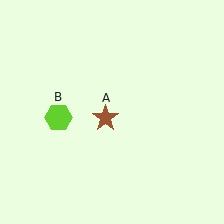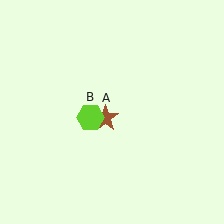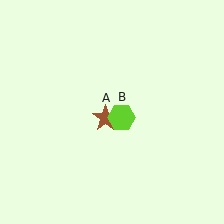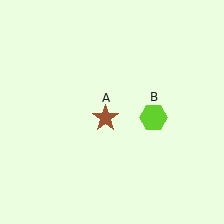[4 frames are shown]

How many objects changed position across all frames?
1 object changed position: lime hexagon (object B).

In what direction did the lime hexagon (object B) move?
The lime hexagon (object B) moved right.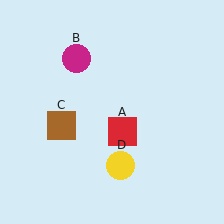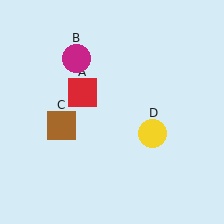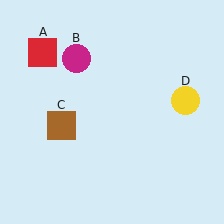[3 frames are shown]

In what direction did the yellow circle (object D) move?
The yellow circle (object D) moved up and to the right.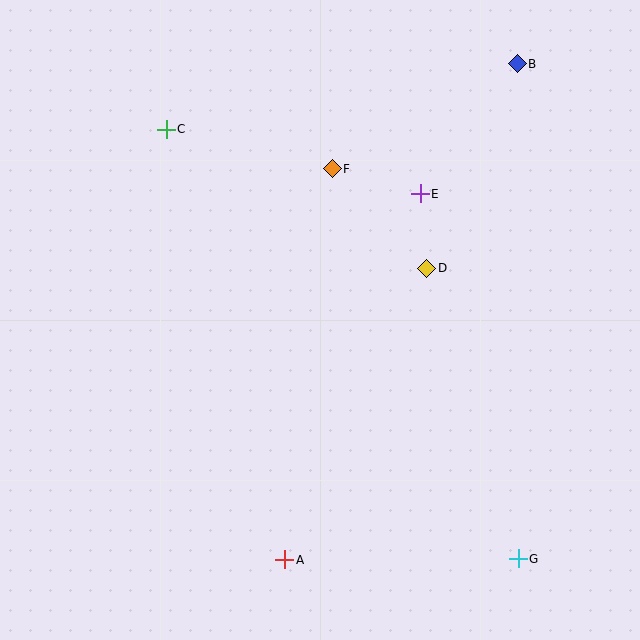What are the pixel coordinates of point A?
Point A is at (285, 560).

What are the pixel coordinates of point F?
Point F is at (332, 169).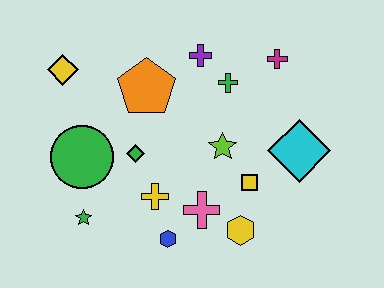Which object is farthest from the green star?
The magenta cross is farthest from the green star.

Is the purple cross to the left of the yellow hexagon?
Yes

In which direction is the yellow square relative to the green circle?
The yellow square is to the right of the green circle.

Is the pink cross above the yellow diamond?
No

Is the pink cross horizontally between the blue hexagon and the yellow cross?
No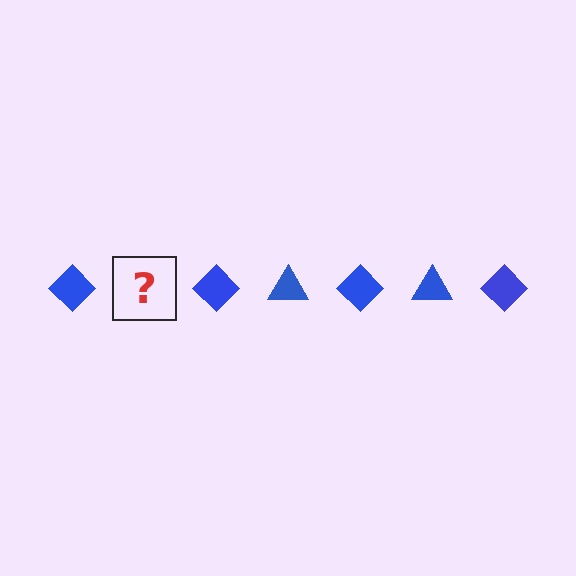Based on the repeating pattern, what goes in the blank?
The blank should be a blue triangle.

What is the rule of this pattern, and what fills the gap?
The rule is that the pattern cycles through diamond, triangle shapes in blue. The gap should be filled with a blue triangle.